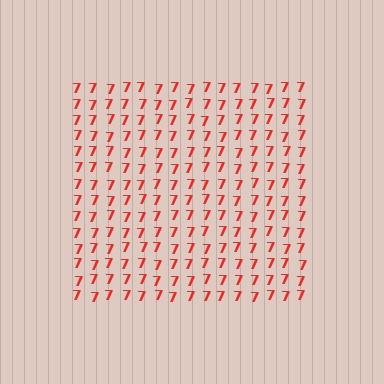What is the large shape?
The large shape is a square.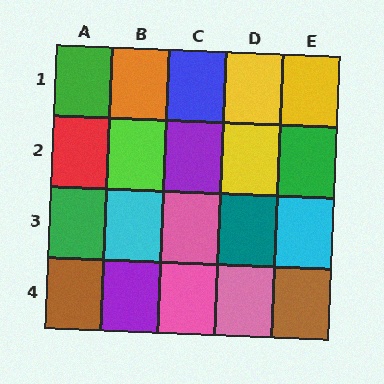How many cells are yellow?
3 cells are yellow.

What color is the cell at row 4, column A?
Brown.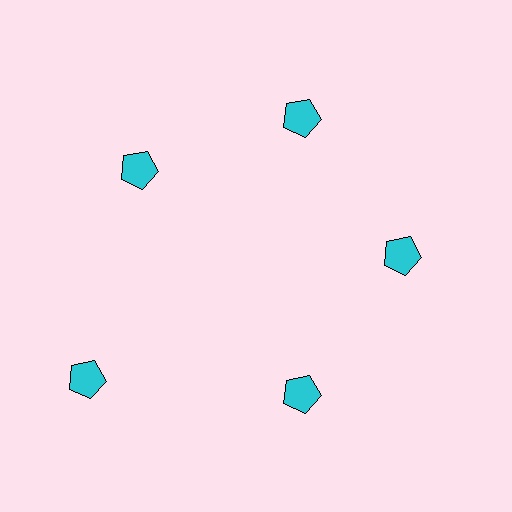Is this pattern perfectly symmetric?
No. The 5 cyan pentagons are arranged in a ring, but one element near the 8 o'clock position is pushed outward from the center, breaking the 5-fold rotational symmetry.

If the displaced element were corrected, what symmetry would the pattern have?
It would have 5-fold rotational symmetry — the pattern would map onto itself every 72 degrees.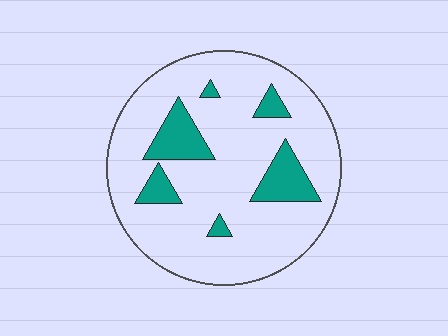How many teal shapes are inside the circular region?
6.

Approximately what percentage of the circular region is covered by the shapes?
Approximately 15%.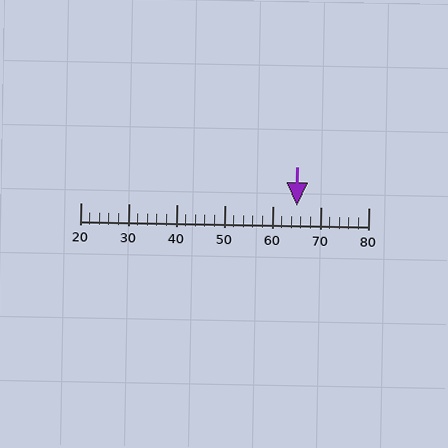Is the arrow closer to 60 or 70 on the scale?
The arrow is closer to 70.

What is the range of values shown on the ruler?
The ruler shows values from 20 to 80.